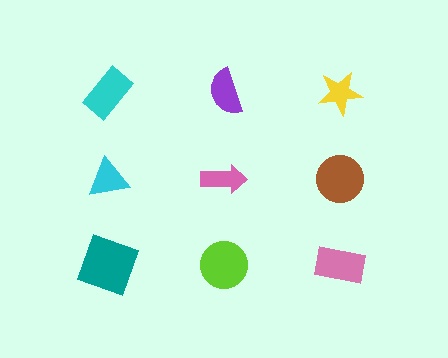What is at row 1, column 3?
A yellow star.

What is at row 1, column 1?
A cyan rectangle.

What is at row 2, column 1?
A cyan triangle.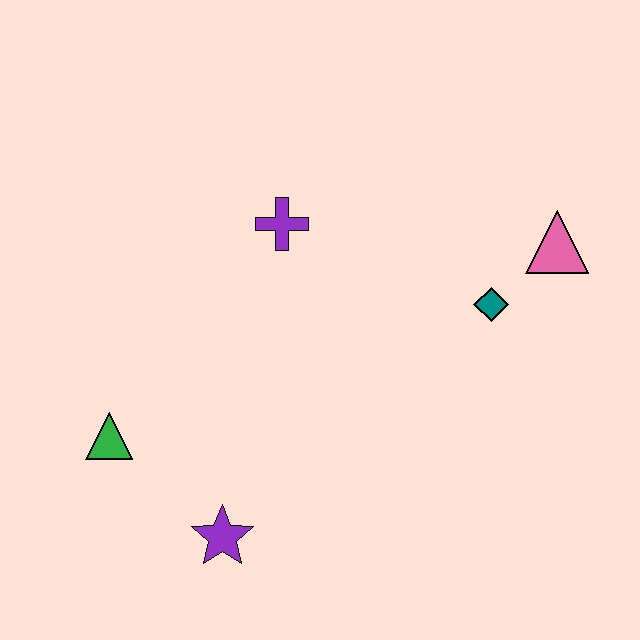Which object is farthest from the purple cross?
The purple star is farthest from the purple cross.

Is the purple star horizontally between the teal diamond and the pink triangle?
No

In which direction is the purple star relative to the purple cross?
The purple star is below the purple cross.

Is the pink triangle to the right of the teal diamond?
Yes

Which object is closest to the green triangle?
The purple star is closest to the green triangle.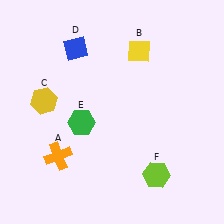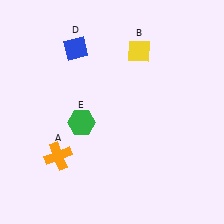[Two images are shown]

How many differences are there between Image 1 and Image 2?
There are 2 differences between the two images.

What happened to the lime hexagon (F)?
The lime hexagon (F) was removed in Image 2. It was in the bottom-right area of Image 1.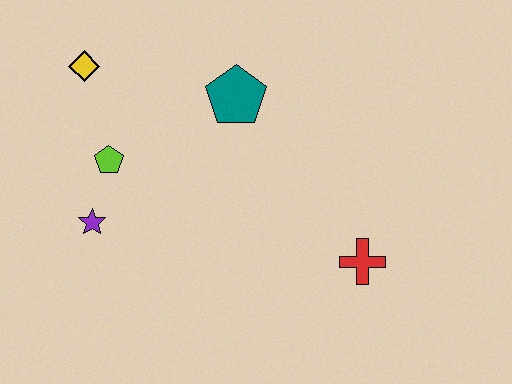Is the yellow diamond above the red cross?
Yes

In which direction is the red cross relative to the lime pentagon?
The red cross is to the right of the lime pentagon.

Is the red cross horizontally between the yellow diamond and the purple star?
No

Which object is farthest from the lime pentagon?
The red cross is farthest from the lime pentagon.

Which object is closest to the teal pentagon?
The lime pentagon is closest to the teal pentagon.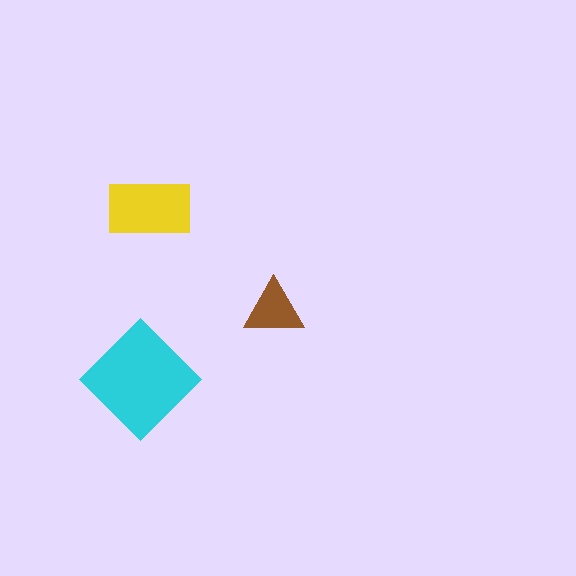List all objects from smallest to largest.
The brown triangle, the yellow rectangle, the cyan diamond.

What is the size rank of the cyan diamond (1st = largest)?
1st.